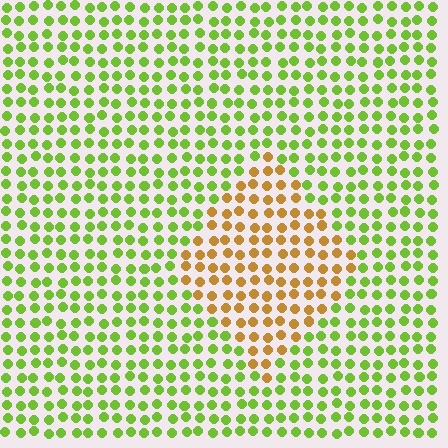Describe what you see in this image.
The image is filled with small lime elements in a uniform arrangement. A diamond-shaped region is visible where the elements are tinted to a slightly different hue, forming a subtle color boundary.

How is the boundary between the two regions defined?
The boundary is defined purely by a slight shift in hue (about 57 degrees). Spacing, size, and orientation are identical on both sides.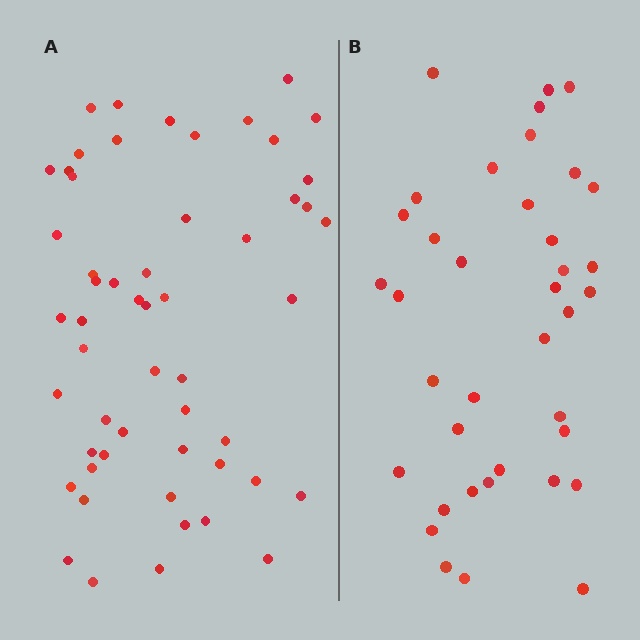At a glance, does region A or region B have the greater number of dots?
Region A (the left region) has more dots.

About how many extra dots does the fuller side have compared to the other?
Region A has approximately 15 more dots than region B.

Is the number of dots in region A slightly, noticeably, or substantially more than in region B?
Region A has noticeably more, but not dramatically so. The ratio is roughly 1.4 to 1.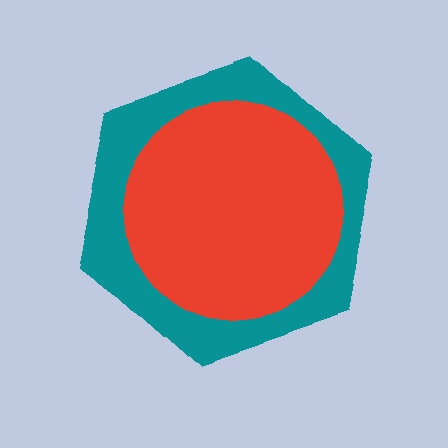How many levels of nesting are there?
2.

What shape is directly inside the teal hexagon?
The red circle.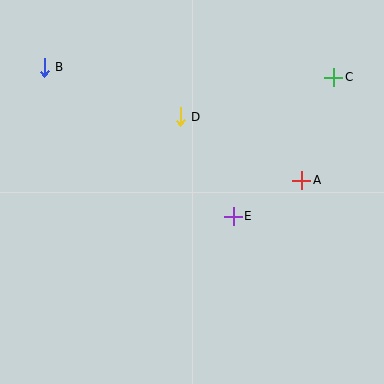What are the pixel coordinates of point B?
Point B is at (44, 67).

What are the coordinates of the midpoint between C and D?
The midpoint between C and D is at (257, 97).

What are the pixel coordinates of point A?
Point A is at (302, 180).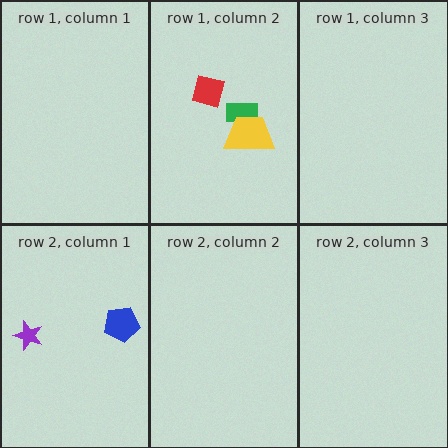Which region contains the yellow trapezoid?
The row 1, column 2 region.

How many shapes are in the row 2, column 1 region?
2.